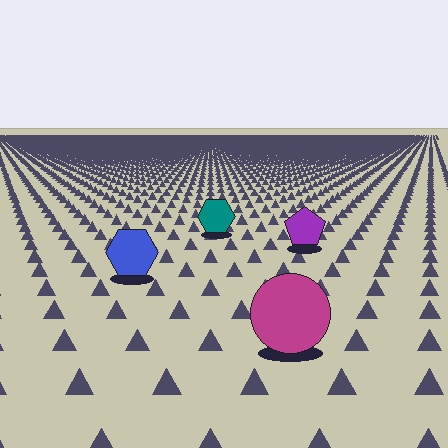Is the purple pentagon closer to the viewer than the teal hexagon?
Yes. The purple pentagon is closer — you can tell from the texture gradient: the ground texture is coarser near it.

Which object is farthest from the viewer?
The teal hexagon is farthest from the viewer. It appears smaller and the ground texture around it is denser.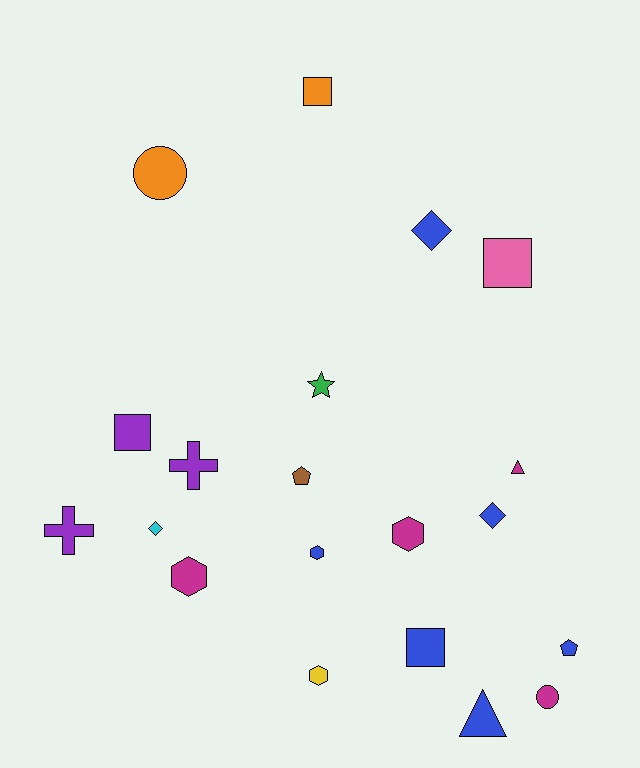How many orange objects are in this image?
There are 2 orange objects.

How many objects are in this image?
There are 20 objects.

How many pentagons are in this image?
There are 2 pentagons.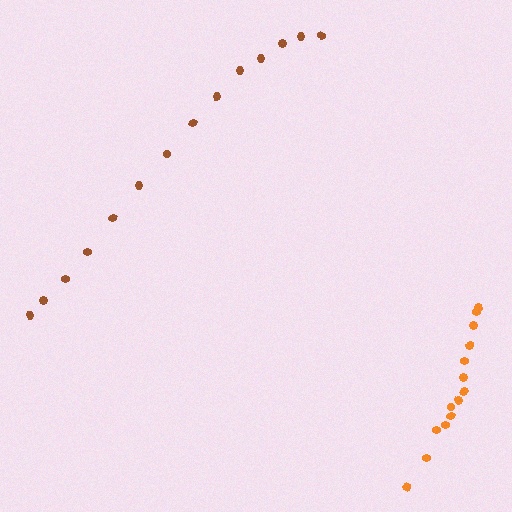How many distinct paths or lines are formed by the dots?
There are 2 distinct paths.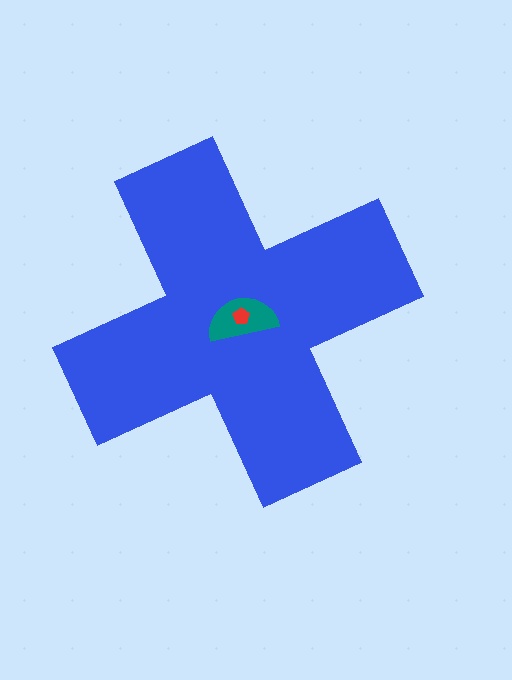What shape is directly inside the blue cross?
The teal semicircle.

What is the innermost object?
The red pentagon.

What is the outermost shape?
The blue cross.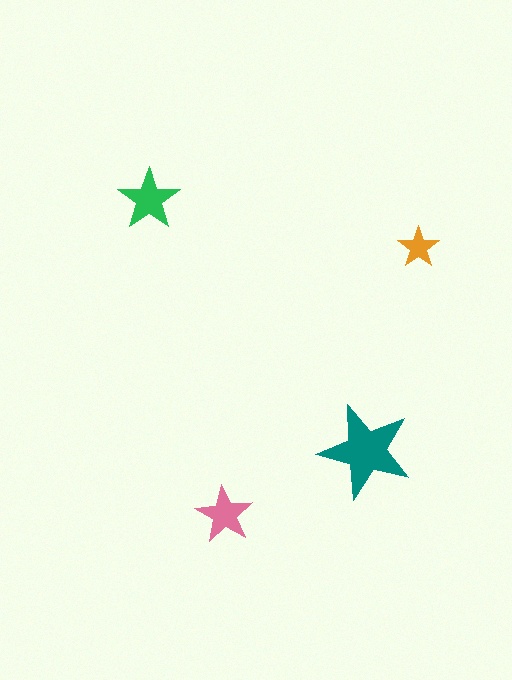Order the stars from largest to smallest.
the teal one, the green one, the pink one, the orange one.